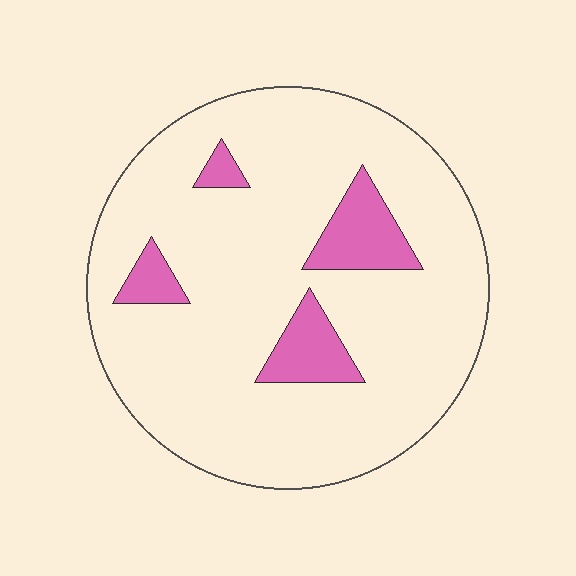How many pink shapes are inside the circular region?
4.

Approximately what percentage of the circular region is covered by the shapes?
Approximately 15%.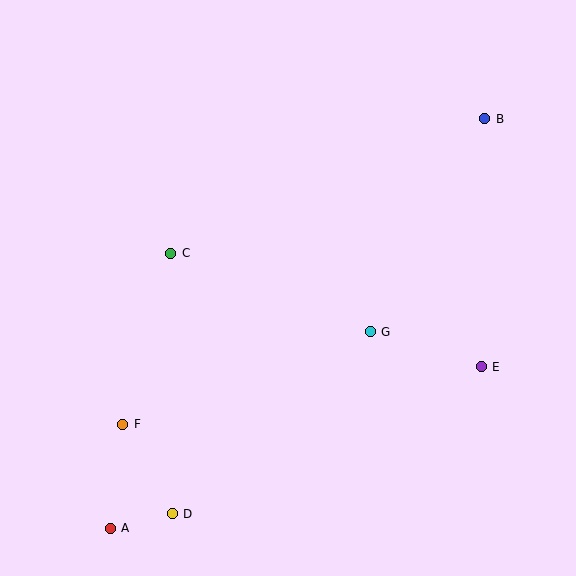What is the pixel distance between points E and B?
The distance between E and B is 248 pixels.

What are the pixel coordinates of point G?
Point G is at (370, 332).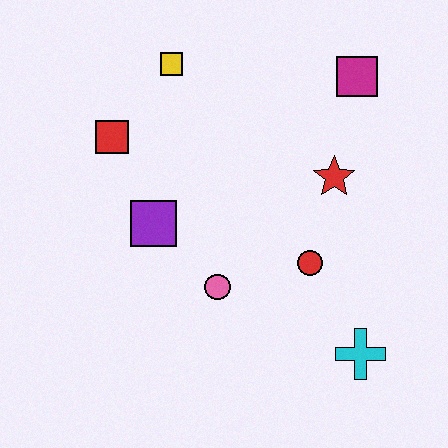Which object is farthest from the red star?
The red square is farthest from the red star.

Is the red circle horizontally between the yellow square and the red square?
No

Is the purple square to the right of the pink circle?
No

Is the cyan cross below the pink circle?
Yes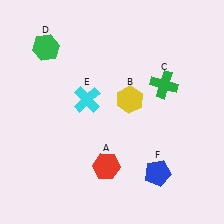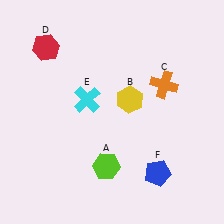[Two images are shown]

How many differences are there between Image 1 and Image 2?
There are 3 differences between the two images.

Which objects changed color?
A changed from red to lime. C changed from green to orange. D changed from green to red.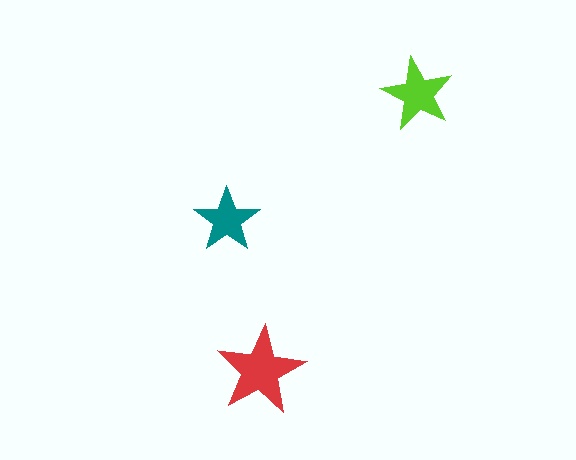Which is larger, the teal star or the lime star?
The lime one.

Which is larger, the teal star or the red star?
The red one.